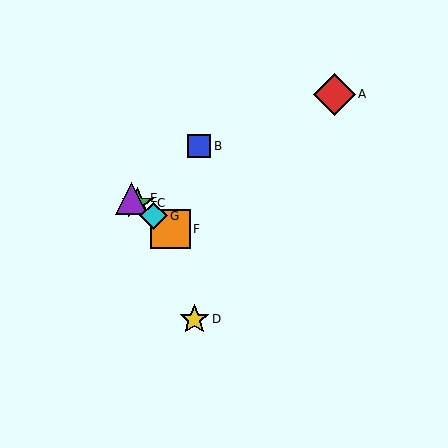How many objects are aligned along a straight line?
4 objects (C, E, F, G) are aligned along a straight line.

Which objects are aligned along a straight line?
Objects C, E, F, G are aligned along a straight line.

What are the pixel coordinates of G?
Object G is at (154, 216).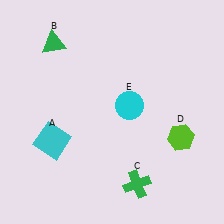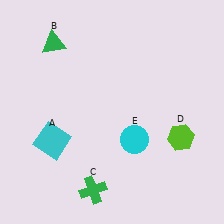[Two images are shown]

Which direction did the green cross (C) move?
The green cross (C) moved left.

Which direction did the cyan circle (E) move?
The cyan circle (E) moved down.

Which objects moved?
The objects that moved are: the green cross (C), the cyan circle (E).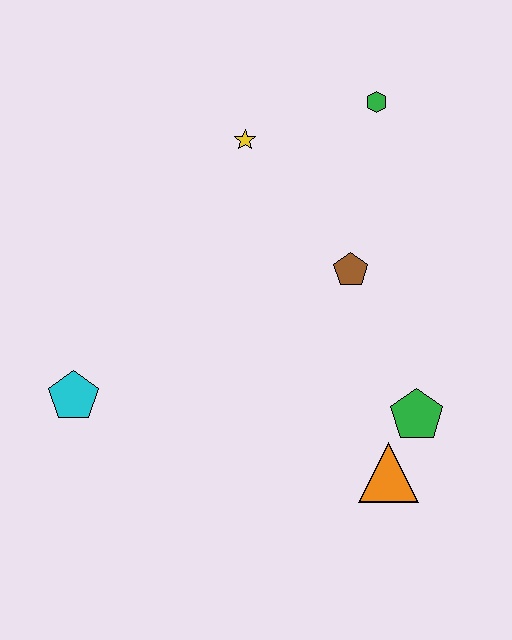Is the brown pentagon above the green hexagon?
No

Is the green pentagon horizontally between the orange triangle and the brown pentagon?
No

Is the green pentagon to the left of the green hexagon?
No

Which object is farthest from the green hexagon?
The cyan pentagon is farthest from the green hexagon.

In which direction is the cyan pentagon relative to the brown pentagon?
The cyan pentagon is to the left of the brown pentagon.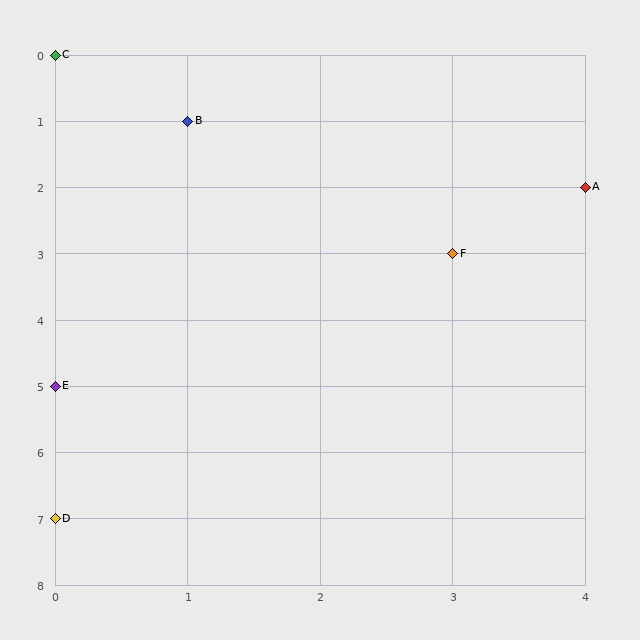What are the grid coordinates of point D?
Point D is at grid coordinates (0, 7).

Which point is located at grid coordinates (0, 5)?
Point E is at (0, 5).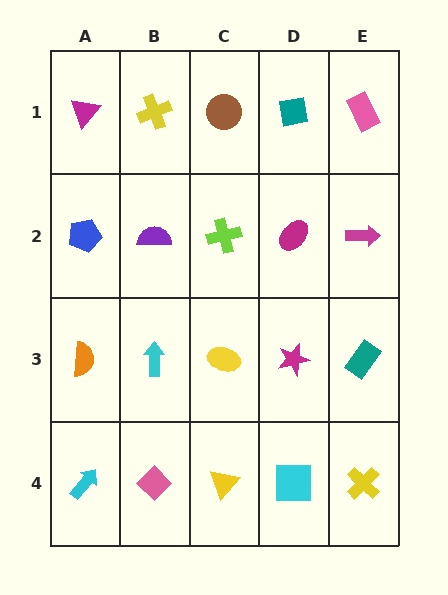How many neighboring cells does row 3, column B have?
4.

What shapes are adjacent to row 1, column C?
A lime cross (row 2, column C), a yellow cross (row 1, column B), a teal square (row 1, column D).